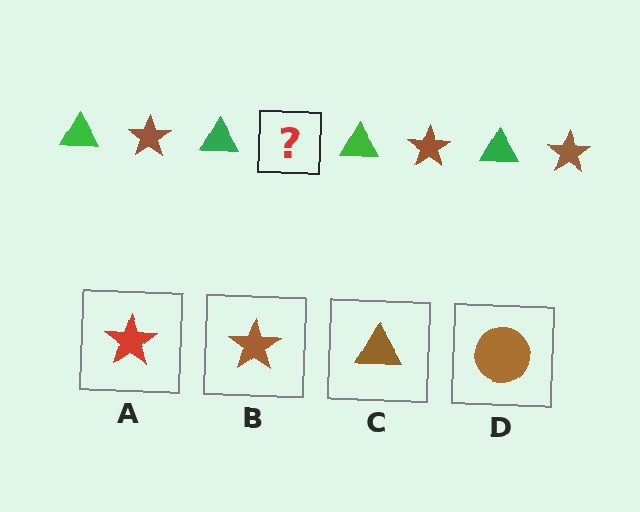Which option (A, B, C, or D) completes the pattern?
B.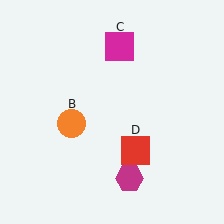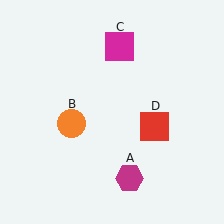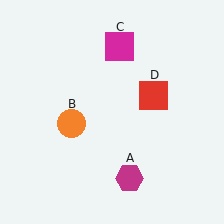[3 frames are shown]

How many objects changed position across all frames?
1 object changed position: red square (object D).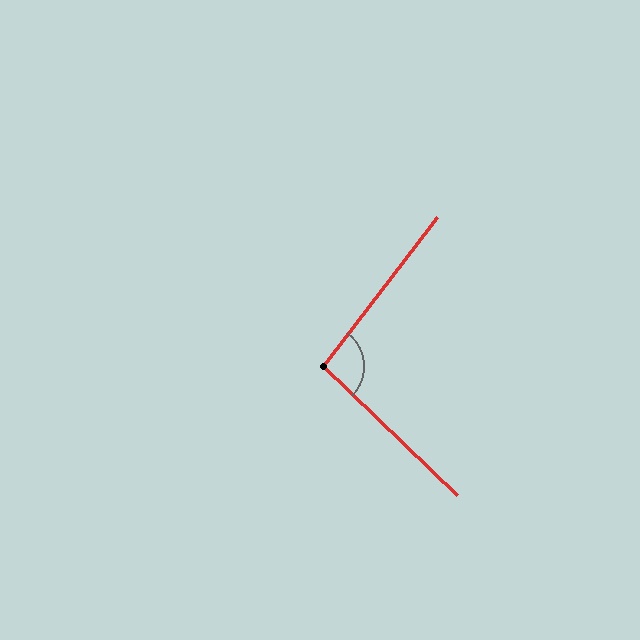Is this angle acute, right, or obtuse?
It is obtuse.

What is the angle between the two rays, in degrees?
Approximately 96 degrees.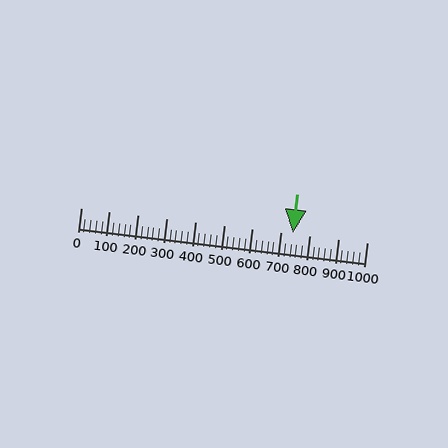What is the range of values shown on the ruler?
The ruler shows values from 0 to 1000.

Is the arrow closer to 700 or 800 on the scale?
The arrow is closer to 700.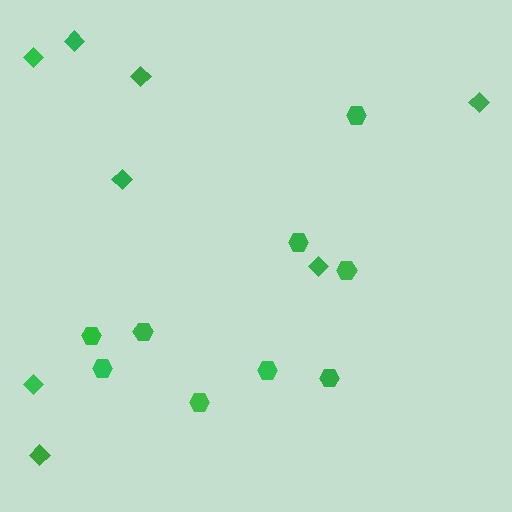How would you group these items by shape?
There are 2 groups: one group of diamonds (8) and one group of hexagons (9).